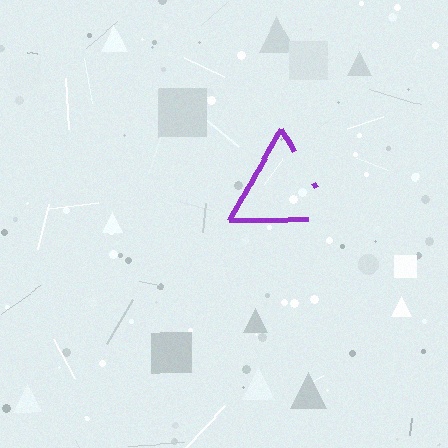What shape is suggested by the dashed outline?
The dashed outline suggests a triangle.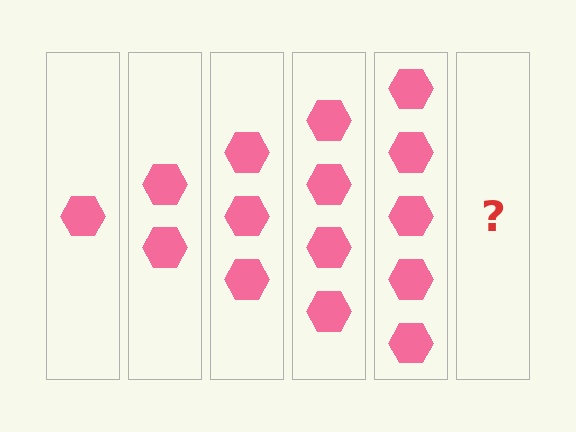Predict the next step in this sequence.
The next step is 6 hexagons.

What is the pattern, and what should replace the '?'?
The pattern is that each step adds one more hexagon. The '?' should be 6 hexagons.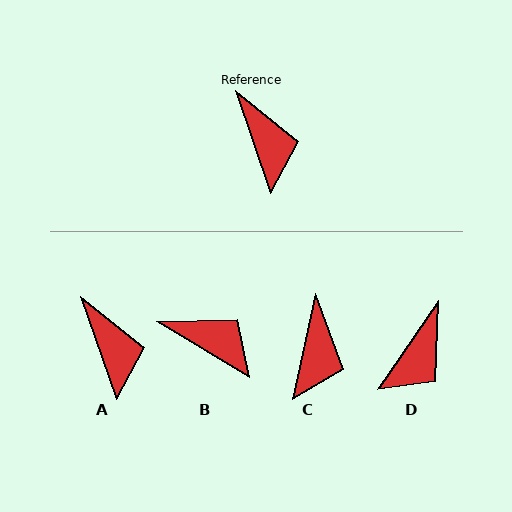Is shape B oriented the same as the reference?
No, it is off by about 40 degrees.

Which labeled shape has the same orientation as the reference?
A.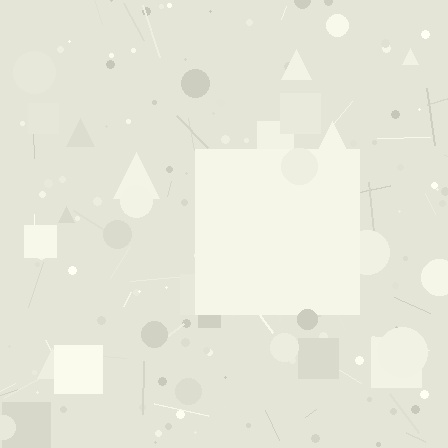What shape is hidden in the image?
A square is hidden in the image.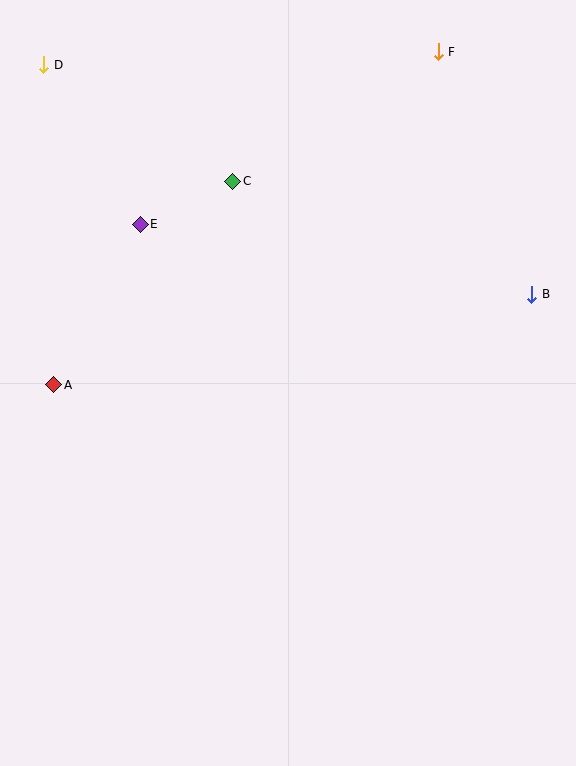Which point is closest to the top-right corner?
Point F is closest to the top-right corner.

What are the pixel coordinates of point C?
Point C is at (233, 181).